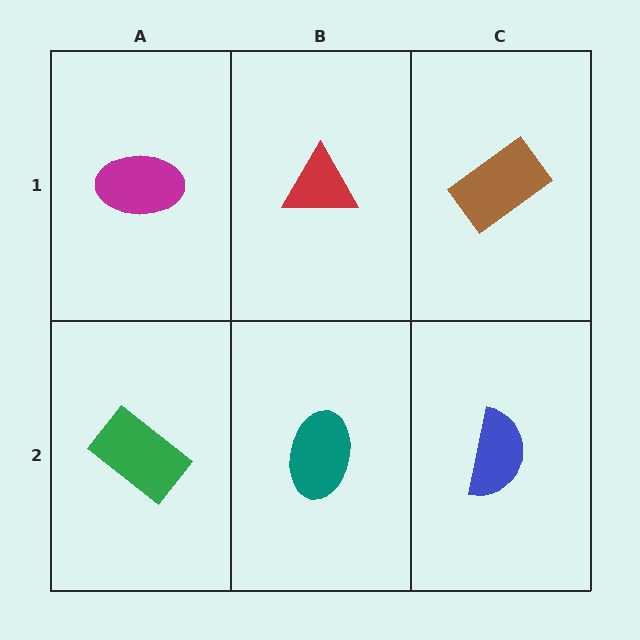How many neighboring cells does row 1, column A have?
2.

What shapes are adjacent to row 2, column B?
A red triangle (row 1, column B), a green rectangle (row 2, column A), a blue semicircle (row 2, column C).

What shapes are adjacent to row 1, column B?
A teal ellipse (row 2, column B), a magenta ellipse (row 1, column A), a brown rectangle (row 1, column C).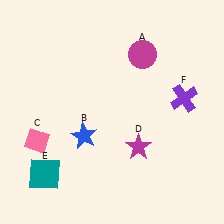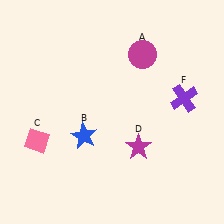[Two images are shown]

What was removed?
The teal square (E) was removed in Image 2.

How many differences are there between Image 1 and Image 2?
There is 1 difference between the two images.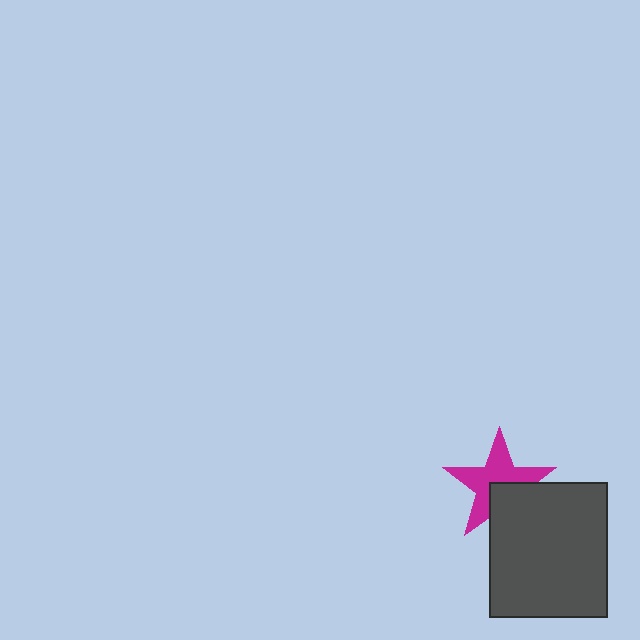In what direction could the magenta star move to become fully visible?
The magenta star could move toward the upper-left. That would shift it out from behind the dark gray rectangle entirely.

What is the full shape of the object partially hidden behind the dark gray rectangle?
The partially hidden object is a magenta star.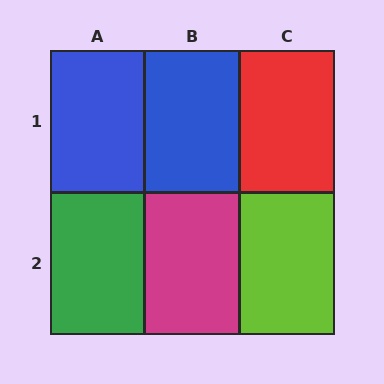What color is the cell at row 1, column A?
Blue.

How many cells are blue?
2 cells are blue.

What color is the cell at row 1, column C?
Red.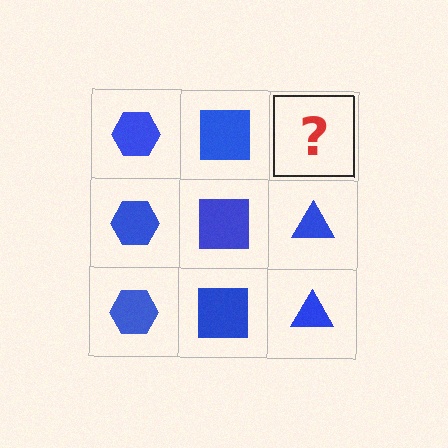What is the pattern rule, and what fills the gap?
The rule is that each column has a consistent shape. The gap should be filled with a blue triangle.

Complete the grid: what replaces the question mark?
The question mark should be replaced with a blue triangle.